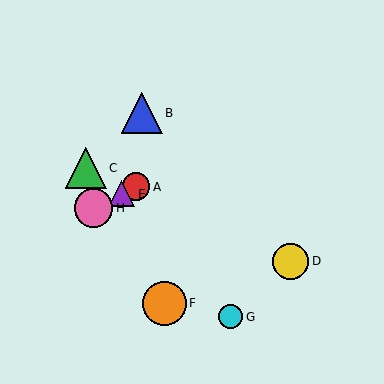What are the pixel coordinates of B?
Object B is at (142, 113).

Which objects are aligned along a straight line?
Objects A, E, H are aligned along a straight line.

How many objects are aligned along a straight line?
3 objects (A, E, H) are aligned along a straight line.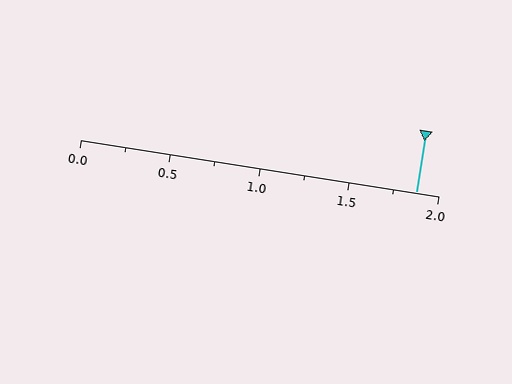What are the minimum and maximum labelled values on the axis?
The axis runs from 0.0 to 2.0.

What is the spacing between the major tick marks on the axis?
The major ticks are spaced 0.5 apart.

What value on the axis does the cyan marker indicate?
The marker indicates approximately 1.88.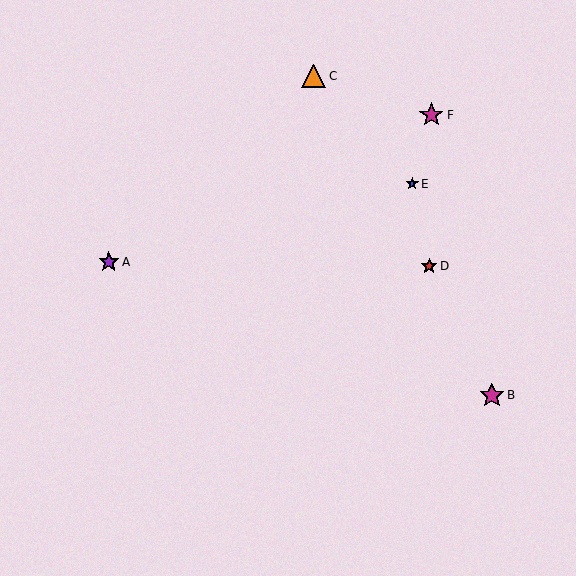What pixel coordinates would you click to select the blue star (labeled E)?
Click at (412, 184) to select the blue star E.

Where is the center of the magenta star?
The center of the magenta star is at (431, 115).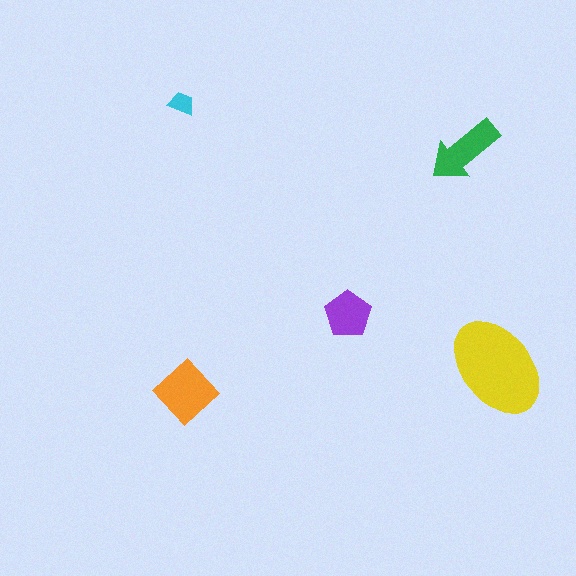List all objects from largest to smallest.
The yellow ellipse, the orange diamond, the green arrow, the purple pentagon, the cyan trapezoid.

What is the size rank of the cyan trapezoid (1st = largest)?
5th.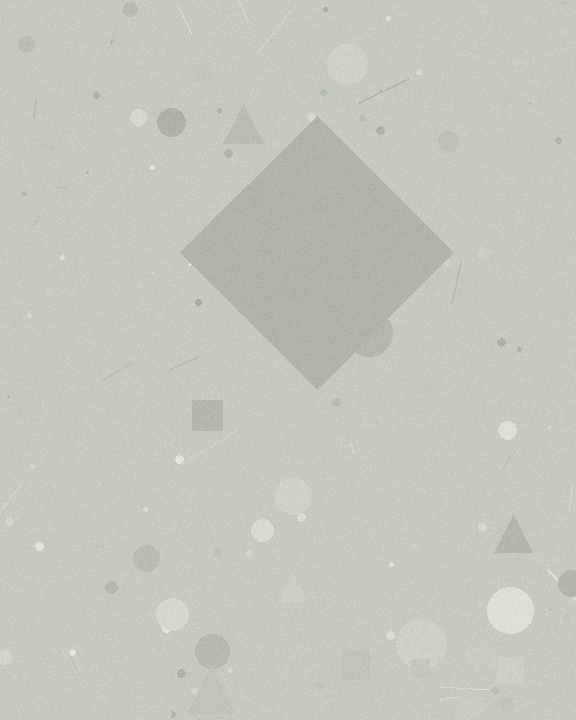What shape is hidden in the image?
A diamond is hidden in the image.